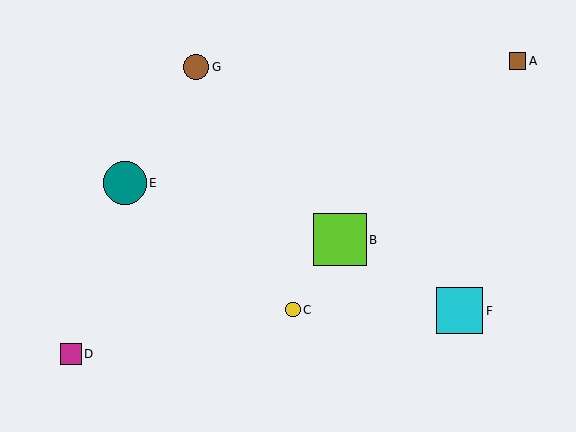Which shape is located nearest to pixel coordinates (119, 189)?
The teal circle (labeled E) at (125, 183) is nearest to that location.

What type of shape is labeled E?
Shape E is a teal circle.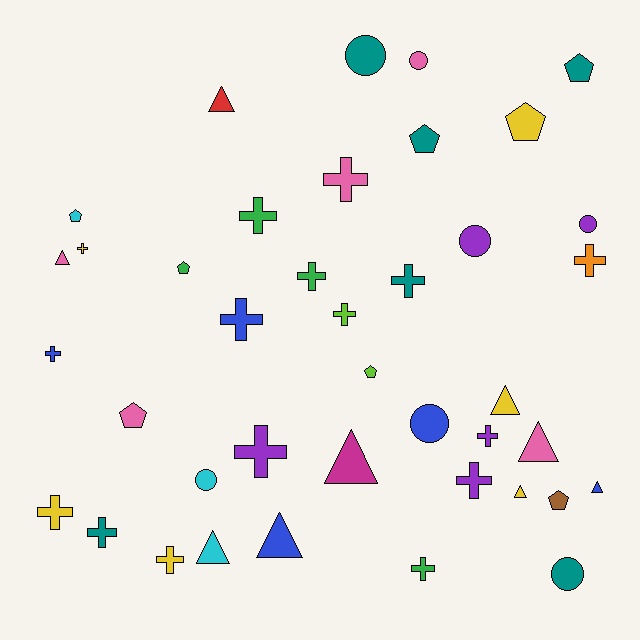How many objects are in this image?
There are 40 objects.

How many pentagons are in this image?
There are 8 pentagons.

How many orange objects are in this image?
There is 1 orange object.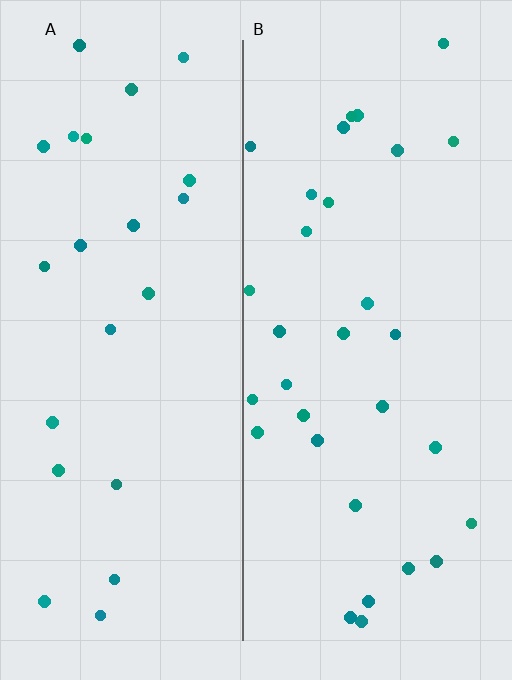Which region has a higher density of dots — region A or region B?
B (the right).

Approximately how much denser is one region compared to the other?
Approximately 1.3× — region B over region A.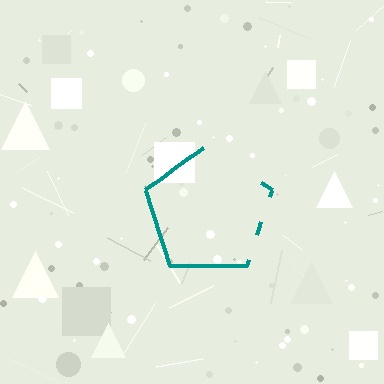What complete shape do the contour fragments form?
The contour fragments form a pentagon.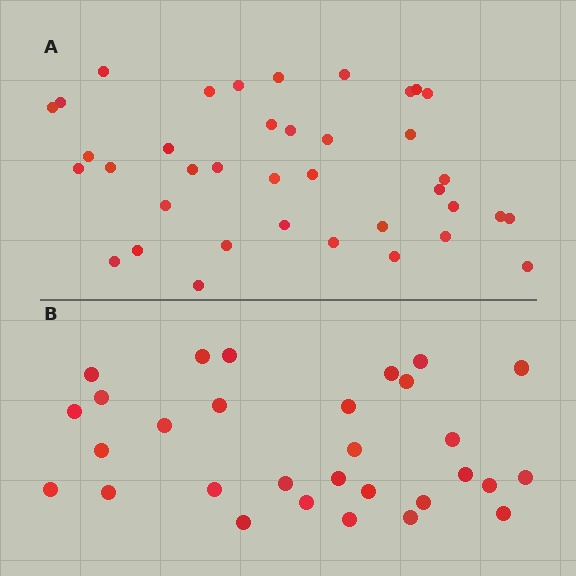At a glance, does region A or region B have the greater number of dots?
Region A (the top region) has more dots.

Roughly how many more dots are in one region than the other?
Region A has roughly 8 or so more dots than region B.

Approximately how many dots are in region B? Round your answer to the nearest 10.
About 30 dots.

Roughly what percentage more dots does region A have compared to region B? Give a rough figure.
About 25% more.